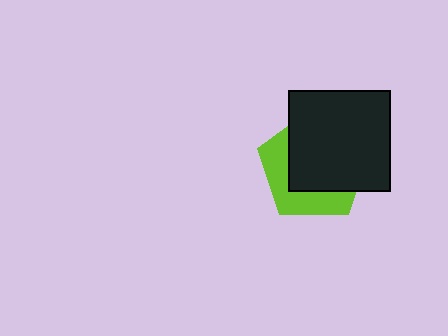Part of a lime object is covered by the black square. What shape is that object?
It is a pentagon.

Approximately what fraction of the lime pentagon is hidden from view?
Roughly 62% of the lime pentagon is hidden behind the black square.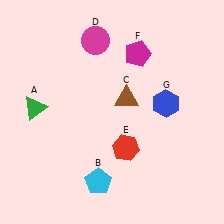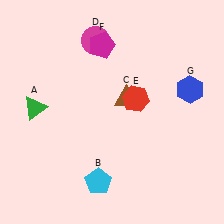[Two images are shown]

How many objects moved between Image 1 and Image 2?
3 objects moved between the two images.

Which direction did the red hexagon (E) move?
The red hexagon (E) moved up.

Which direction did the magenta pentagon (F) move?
The magenta pentagon (F) moved left.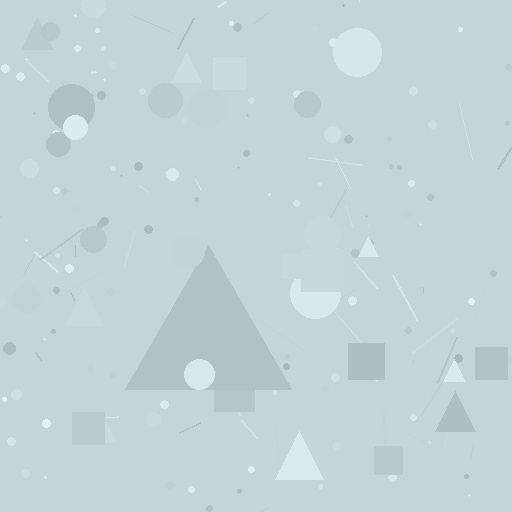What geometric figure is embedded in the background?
A triangle is embedded in the background.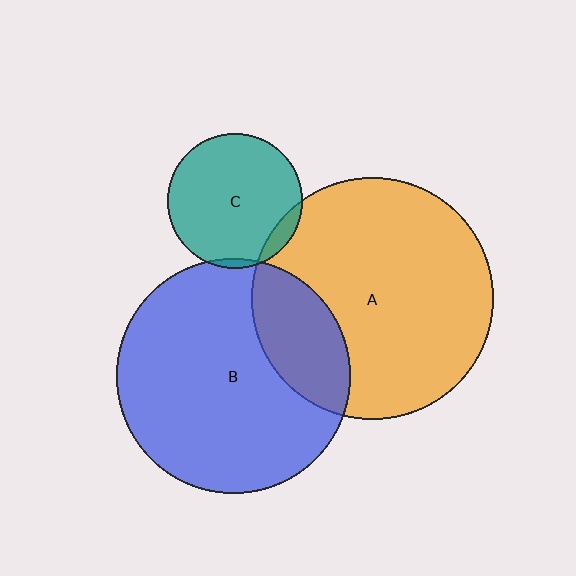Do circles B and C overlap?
Yes.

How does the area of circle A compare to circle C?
Approximately 3.2 times.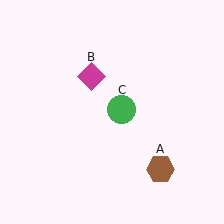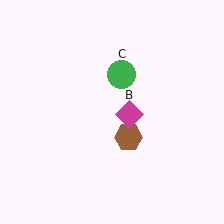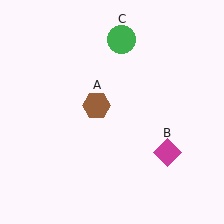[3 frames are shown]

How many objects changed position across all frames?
3 objects changed position: brown hexagon (object A), magenta diamond (object B), green circle (object C).